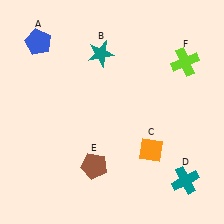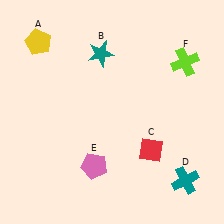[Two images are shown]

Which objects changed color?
A changed from blue to yellow. C changed from orange to red. E changed from brown to pink.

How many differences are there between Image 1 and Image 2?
There are 3 differences between the two images.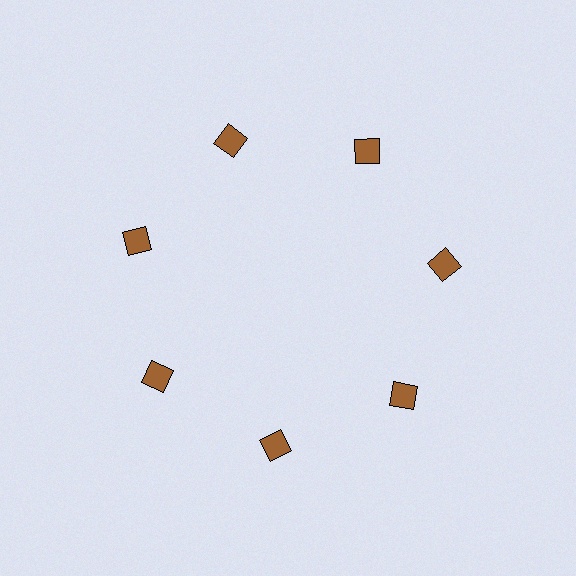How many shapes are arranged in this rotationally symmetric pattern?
There are 7 shapes, arranged in 7 groups of 1.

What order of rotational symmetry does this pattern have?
This pattern has 7-fold rotational symmetry.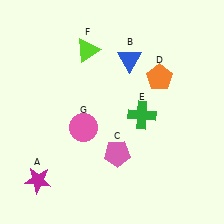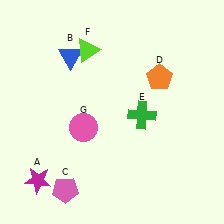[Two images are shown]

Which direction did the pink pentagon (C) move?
The pink pentagon (C) moved left.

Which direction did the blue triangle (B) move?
The blue triangle (B) moved left.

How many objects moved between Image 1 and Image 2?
2 objects moved between the two images.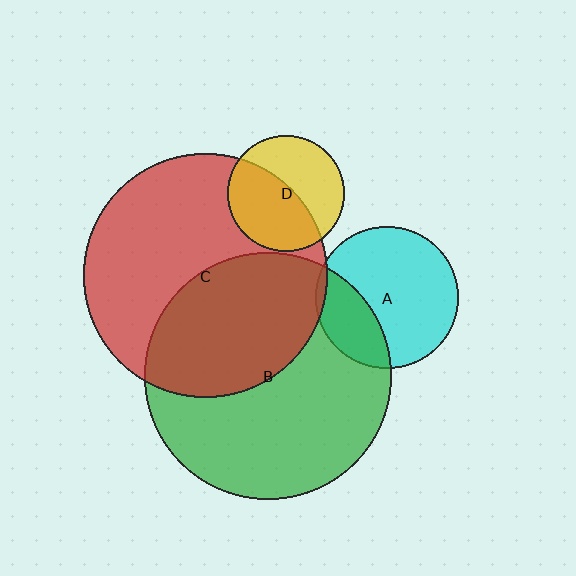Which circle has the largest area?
Circle B (green).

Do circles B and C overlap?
Yes.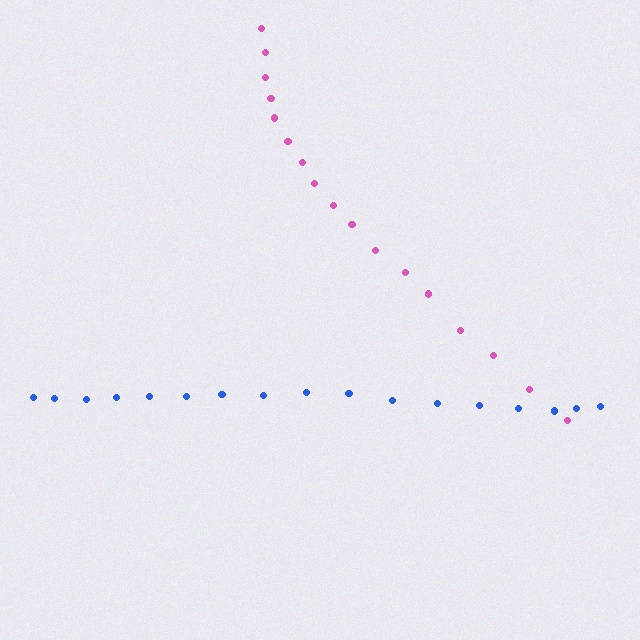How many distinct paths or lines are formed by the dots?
There are 2 distinct paths.